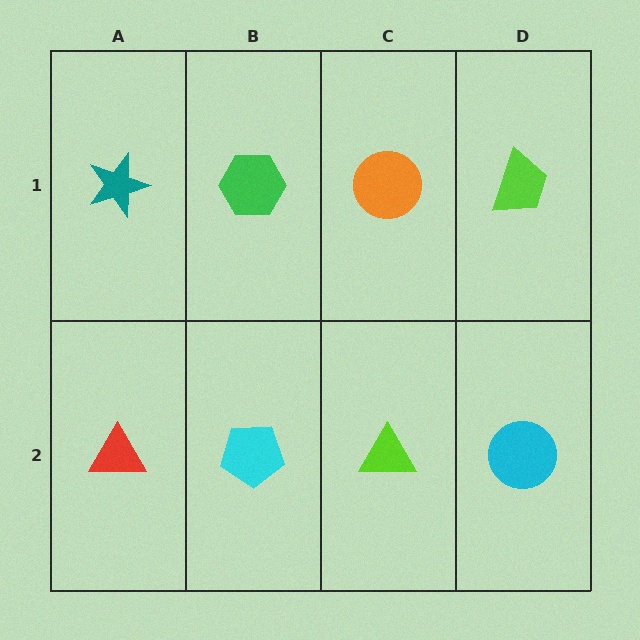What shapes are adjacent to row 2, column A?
A teal star (row 1, column A), a cyan pentagon (row 2, column B).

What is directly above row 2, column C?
An orange circle.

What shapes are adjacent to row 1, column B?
A cyan pentagon (row 2, column B), a teal star (row 1, column A), an orange circle (row 1, column C).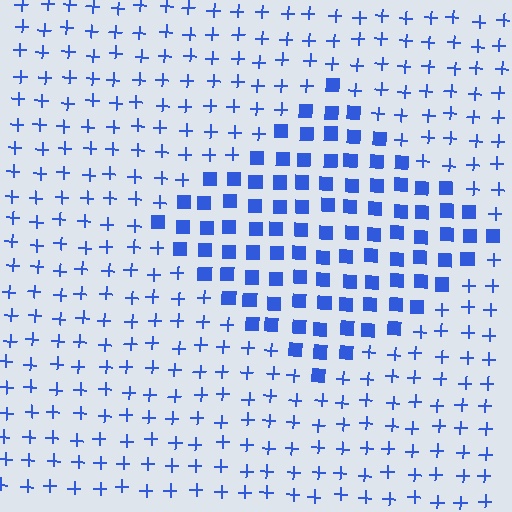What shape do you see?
I see a diamond.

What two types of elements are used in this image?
The image uses squares inside the diamond region and plus signs outside it.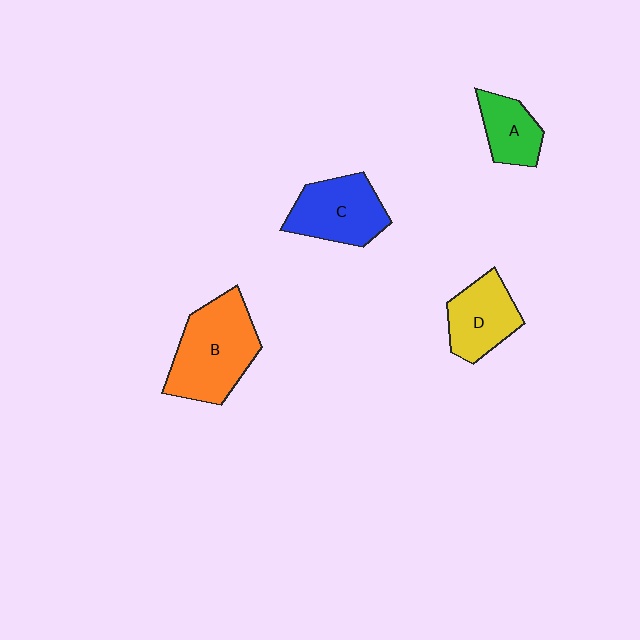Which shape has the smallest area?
Shape A (green).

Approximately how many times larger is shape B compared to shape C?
Approximately 1.3 times.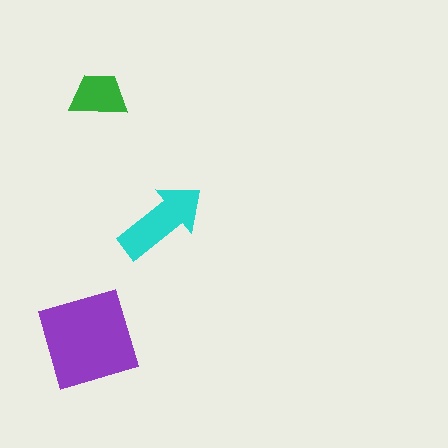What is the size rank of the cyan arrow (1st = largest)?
2nd.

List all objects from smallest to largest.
The green trapezoid, the cyan arrow, the purple diamond.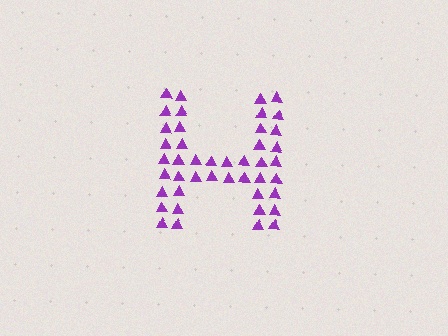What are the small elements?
The small elements are triangles.